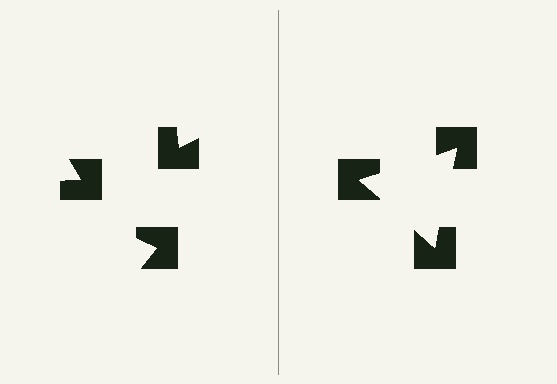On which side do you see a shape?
An illusory triangle appears on the right side. On the left side the wedge cuts are rotated, so no coherent shape forms.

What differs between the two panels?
The notched squares are positioned identically on both sides; only the wedge orientations differ. On the right they align to a triangle; on the left they are misaligned.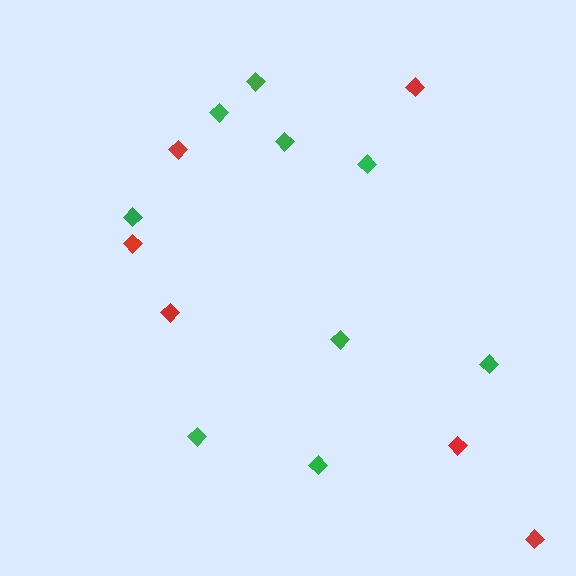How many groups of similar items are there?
There are 2 groups: one group of red diamonds (6) and one group of green diamonds (9).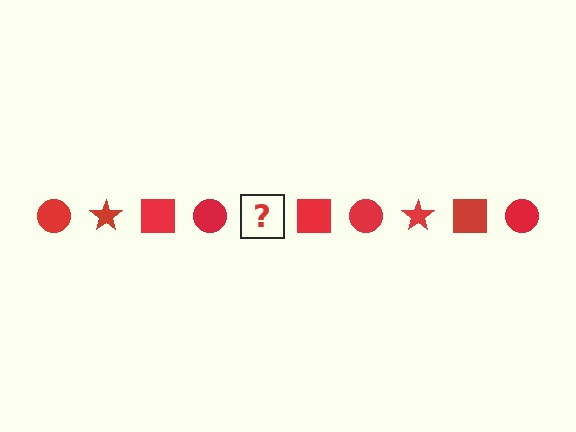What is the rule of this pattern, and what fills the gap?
The rule is that the pattern cycles through circle, star, square shapes in red. The gap should be filled with a red star.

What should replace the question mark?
The question mark should be replaced with a red star.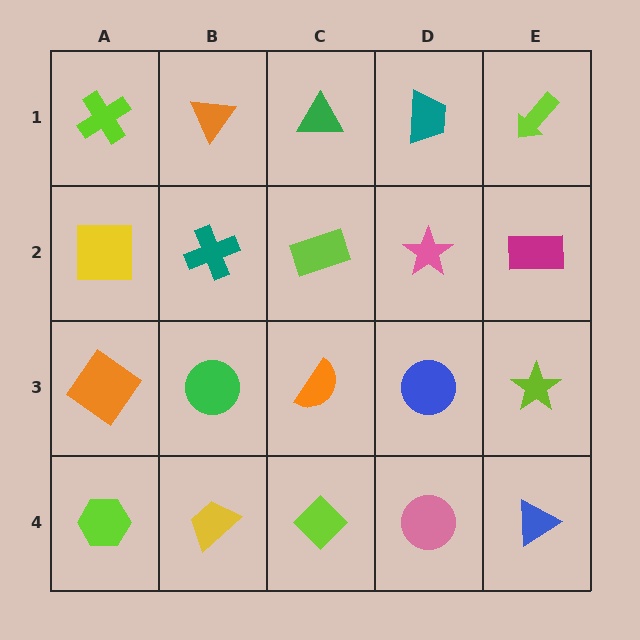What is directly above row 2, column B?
An orange triangle.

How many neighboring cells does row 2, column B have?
4.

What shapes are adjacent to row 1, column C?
A lime rectangle (row 2, column C), an orange triangle (row 1, column B), a teal trapezoid (row 1, column D).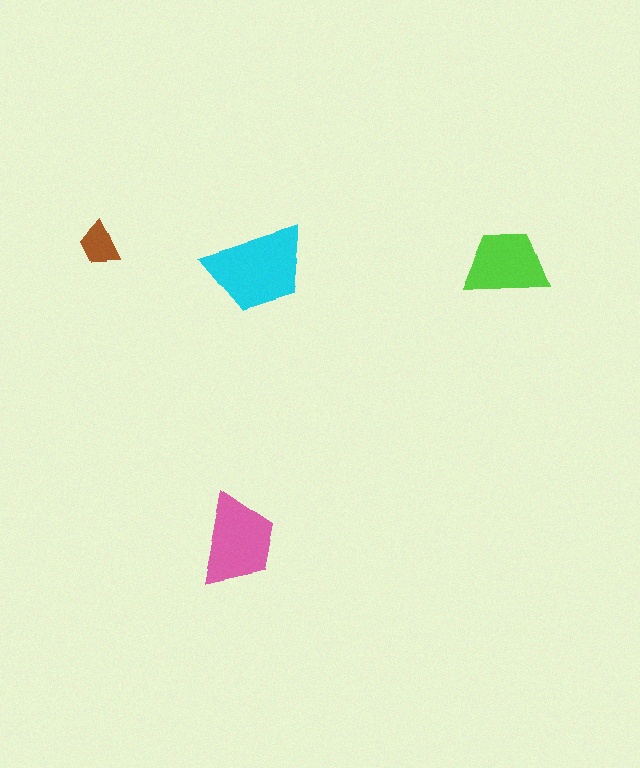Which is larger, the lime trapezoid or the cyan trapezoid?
The cyan one.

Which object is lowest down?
The pink trapezoid is bottommost.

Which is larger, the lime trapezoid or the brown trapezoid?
The lime one.